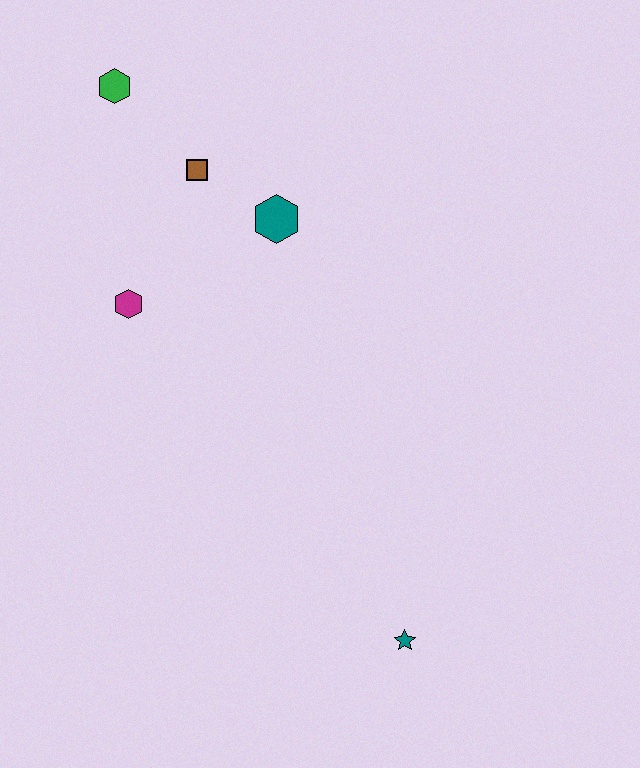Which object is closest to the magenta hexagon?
The brown square is closest to the magenta hexagon.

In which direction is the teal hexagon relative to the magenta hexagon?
The teal hexagon is to the right of the magenta hexagon.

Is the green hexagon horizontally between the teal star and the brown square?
No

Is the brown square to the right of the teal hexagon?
No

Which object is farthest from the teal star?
The green hexagon is farthest from the teal star.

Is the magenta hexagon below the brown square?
Yes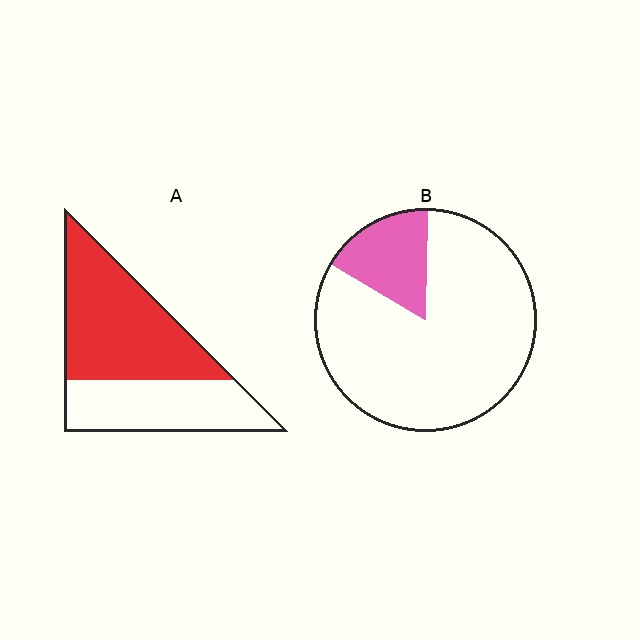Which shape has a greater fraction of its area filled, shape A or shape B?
Shape A.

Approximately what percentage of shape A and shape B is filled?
A is approximately 60% and B is approximately 15%.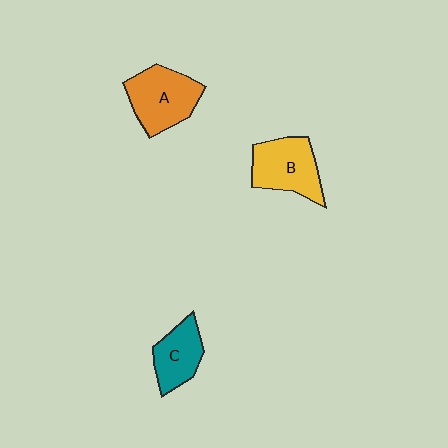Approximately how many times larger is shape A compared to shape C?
Approximately 1.4 times.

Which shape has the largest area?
Shape A (orange).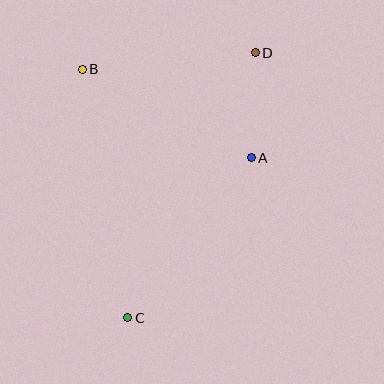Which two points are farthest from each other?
Points C and D are farthest from each other.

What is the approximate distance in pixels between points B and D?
The distance between B and D is approximately 174 pixels.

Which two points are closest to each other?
Points A and D are closest to each other.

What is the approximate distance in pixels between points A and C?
The distance between A and C is approximately 202 pixels.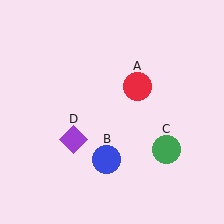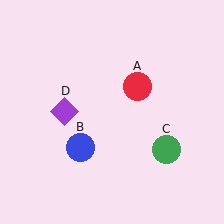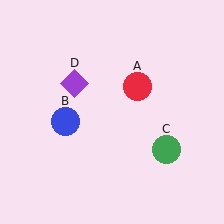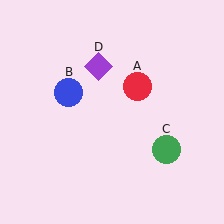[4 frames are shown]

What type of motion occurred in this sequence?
The blue circle (object B), purple diamond (object D) rotated clockwise around the center of the scene.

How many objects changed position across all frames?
2 objects changed position: blue circle (object B), purple diamond (object D).